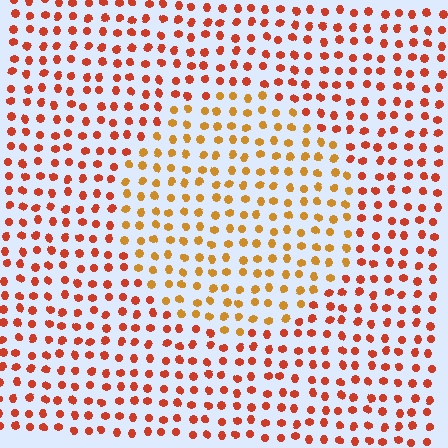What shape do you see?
I see a circle.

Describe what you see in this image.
The image is filled with small red elements in a uniform arrangement. A circle-shaped region is visible where the elements are tinted to a slightly different hue, forming a subtle color boundary.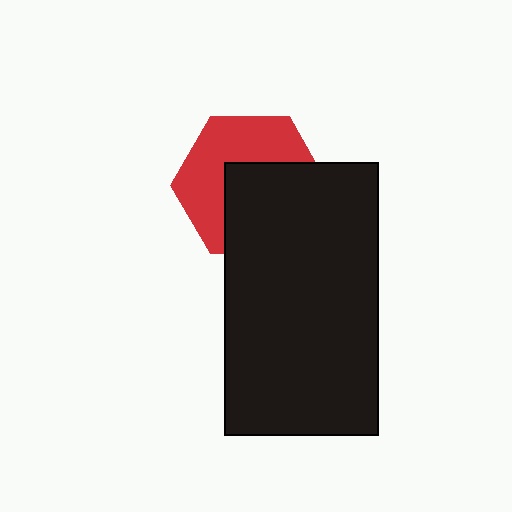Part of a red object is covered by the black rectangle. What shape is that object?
It is a hexagon.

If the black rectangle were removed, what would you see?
You would see the complete red hexagon.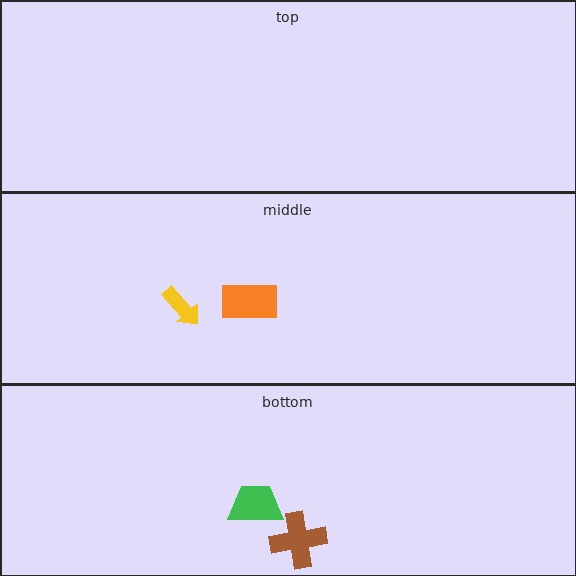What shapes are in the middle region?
The yellow arrow, the orange rectangle.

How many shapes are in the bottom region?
2.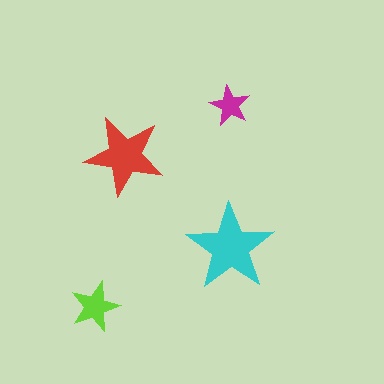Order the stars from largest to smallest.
the cyan one, the red one, the lime one, the magenta one.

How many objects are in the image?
There are 4 objects in the image.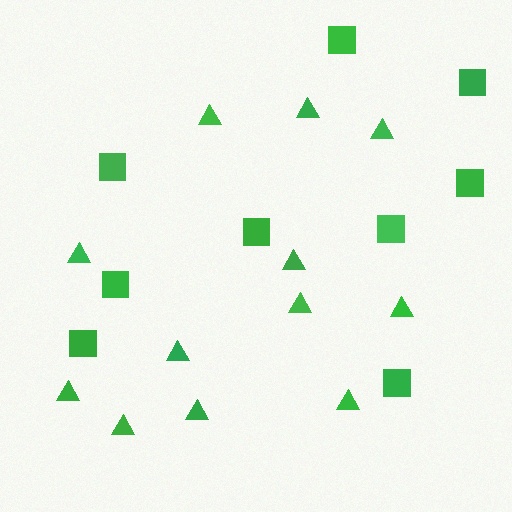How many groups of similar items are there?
There are 2 groups: one group of triangles (12) and one group of squares (9).